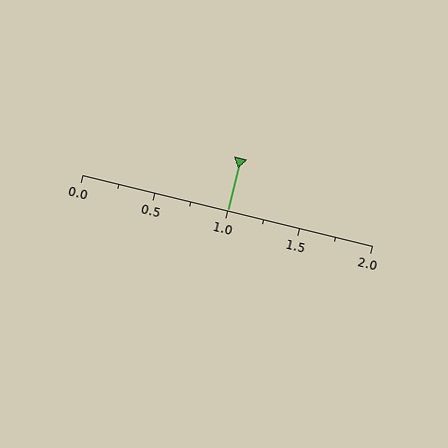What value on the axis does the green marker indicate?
The marker indicates approximately 1.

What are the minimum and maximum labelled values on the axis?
The axis runs from 0.0 to 2.0.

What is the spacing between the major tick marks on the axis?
The major ticks are spaced 0.5 apart.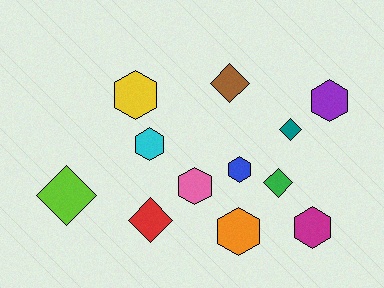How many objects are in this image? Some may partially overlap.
There are 12 objects.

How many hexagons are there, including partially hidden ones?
There are 7 hexagons.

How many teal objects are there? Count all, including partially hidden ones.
There is 1 teal object.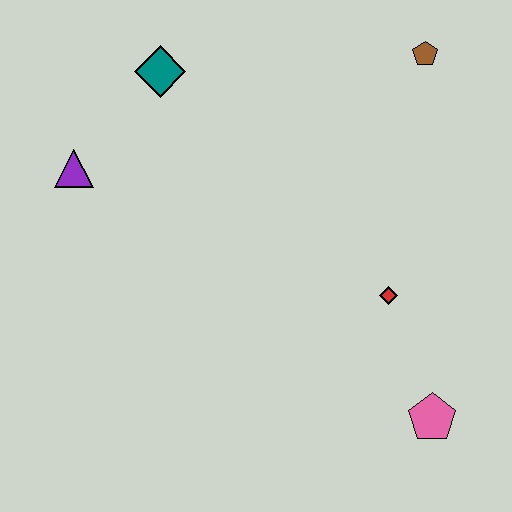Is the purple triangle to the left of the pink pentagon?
Yes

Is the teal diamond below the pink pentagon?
No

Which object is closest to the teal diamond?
The purple triangle is closest to the teal diamond.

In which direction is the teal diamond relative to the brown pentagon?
The teal diamond is to the left of the brown pentagon.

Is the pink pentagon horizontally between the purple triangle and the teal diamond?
No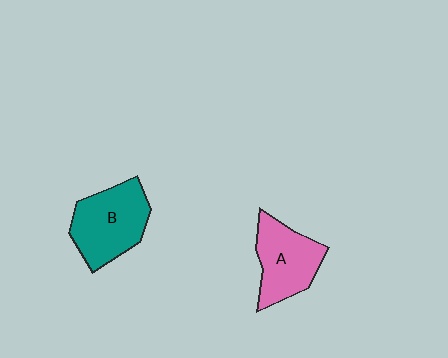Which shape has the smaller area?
Shape A (pink).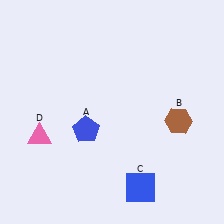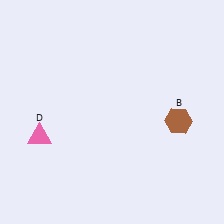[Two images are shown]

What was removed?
The blue pentagon (A), the blue square (C) were removed in Image 2.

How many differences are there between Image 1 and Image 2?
There are 2 differences between the two images.